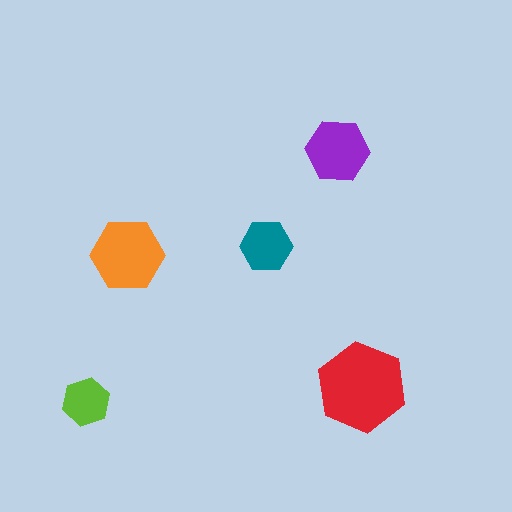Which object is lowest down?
The lime hexagon is bottommost.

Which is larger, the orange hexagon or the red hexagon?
The red one.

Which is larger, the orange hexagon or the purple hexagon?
The orange one.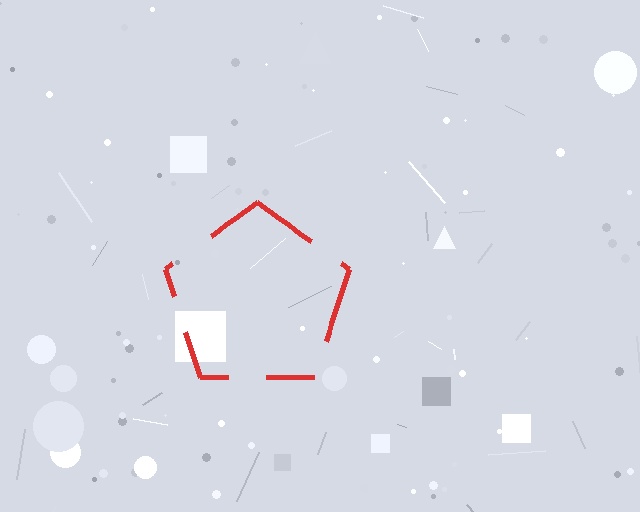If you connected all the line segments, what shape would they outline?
They would outline a pentagon.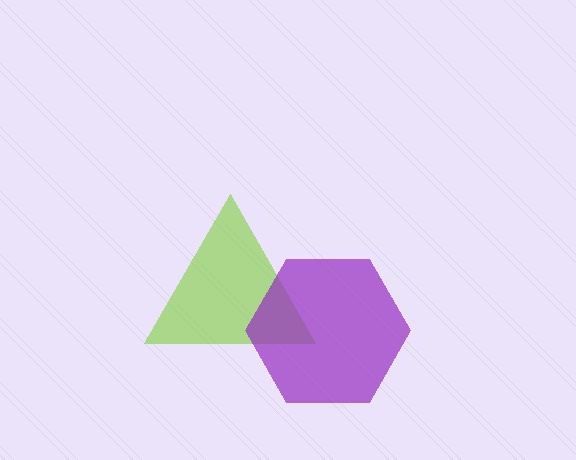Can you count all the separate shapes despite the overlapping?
Yes, there are 2 separate shapes.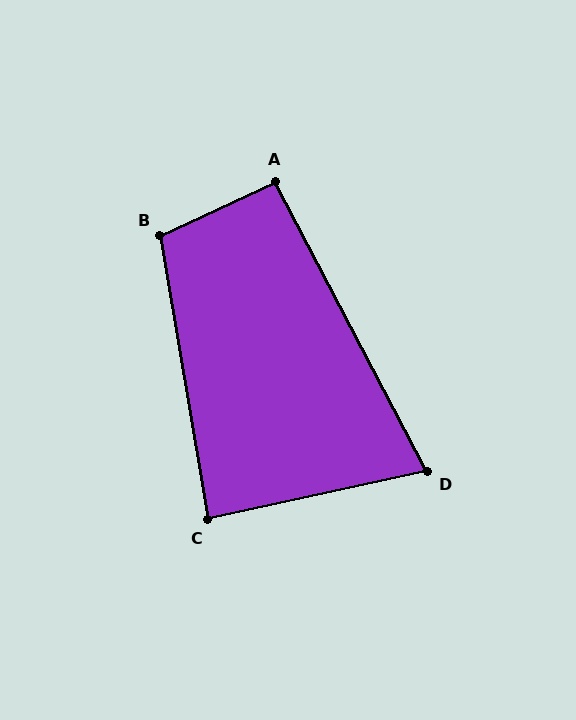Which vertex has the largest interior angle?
B, at approximately 105 degrees.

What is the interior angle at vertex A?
Approximately 93 degrees (approximately right).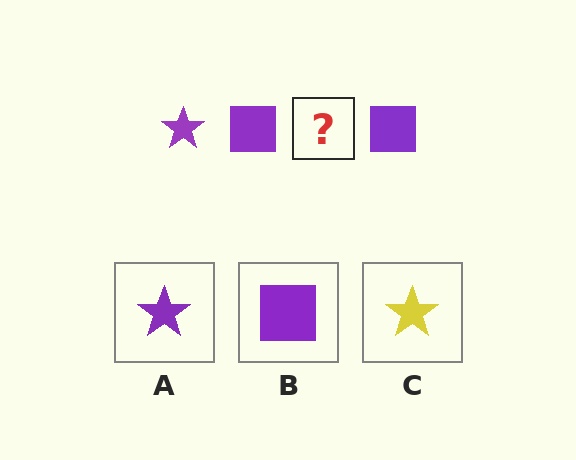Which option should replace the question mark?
Option A.